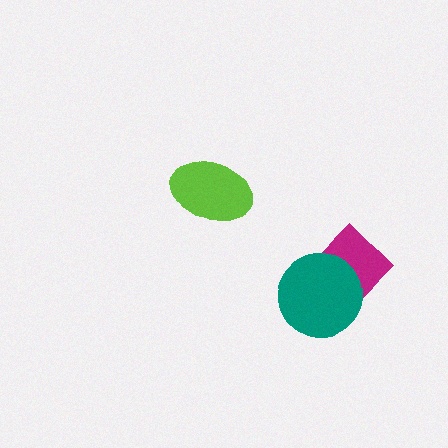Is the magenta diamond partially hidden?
Yes, it is partially covered by another shape.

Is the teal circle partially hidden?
No, no other shape covers it.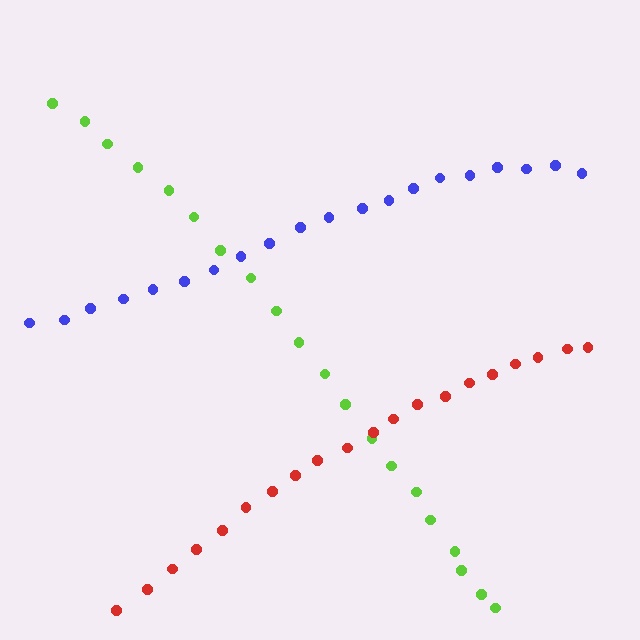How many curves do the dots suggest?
There are 3 distinct paths.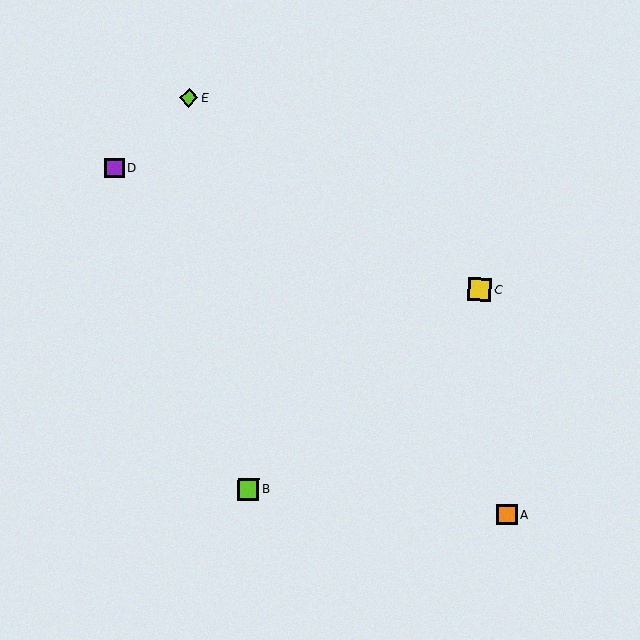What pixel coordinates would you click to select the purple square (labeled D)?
Click at (115, 168) to select the purple square D.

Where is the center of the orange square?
The center of the orange square is at (507, 515).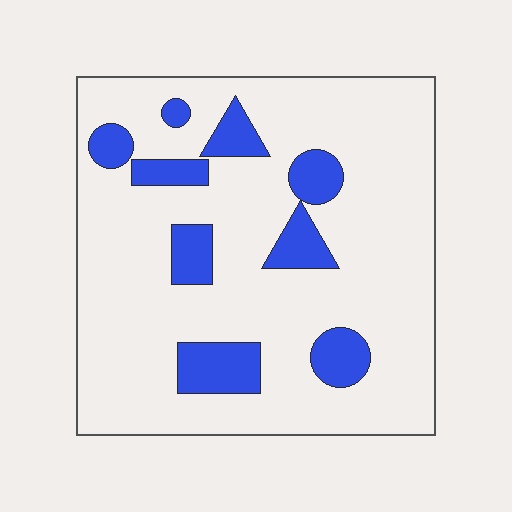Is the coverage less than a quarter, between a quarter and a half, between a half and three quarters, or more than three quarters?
Less than a quarter.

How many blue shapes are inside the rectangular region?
9.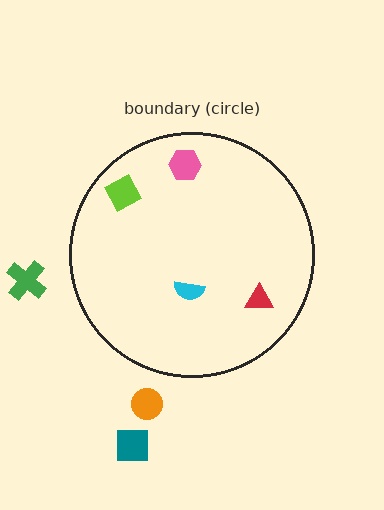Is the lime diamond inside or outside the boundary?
Inside.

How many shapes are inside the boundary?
4 inside, 3 outside.